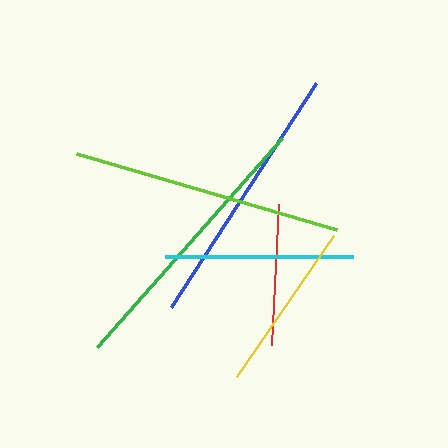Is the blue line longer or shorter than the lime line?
The lime line is longer than the blue line.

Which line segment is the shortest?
The red line is the shortest at approximately 142 pixels.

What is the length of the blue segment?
The blue segment is approximately 267 pixels long.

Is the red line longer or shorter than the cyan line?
The cyan line is longer than the red line.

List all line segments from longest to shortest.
From longest to shortest: green, lime, blue, cyan, yellow, red.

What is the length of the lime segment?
The lime segment is approximately 271 pixels long.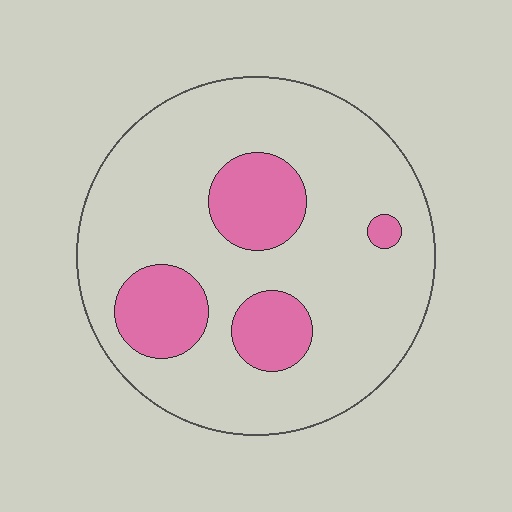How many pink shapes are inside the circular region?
4.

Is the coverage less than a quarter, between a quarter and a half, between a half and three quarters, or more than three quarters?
Less than a quarter.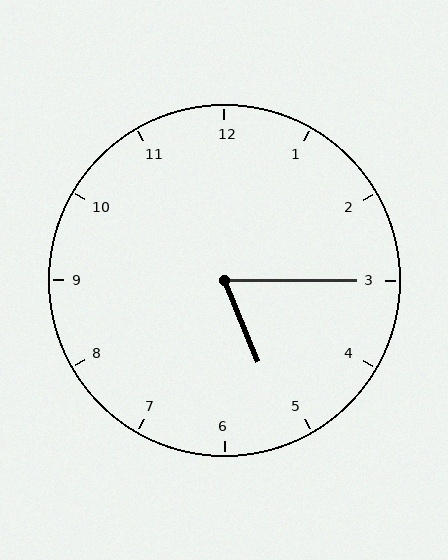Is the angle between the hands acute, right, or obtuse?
It is acute.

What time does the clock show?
5:15.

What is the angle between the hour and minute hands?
Approximately 68 degrees.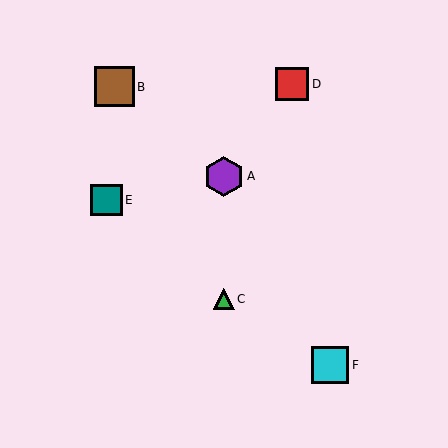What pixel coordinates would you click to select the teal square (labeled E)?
Click at (107, 200) to select the teal square E.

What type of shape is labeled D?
Shape D is a red square.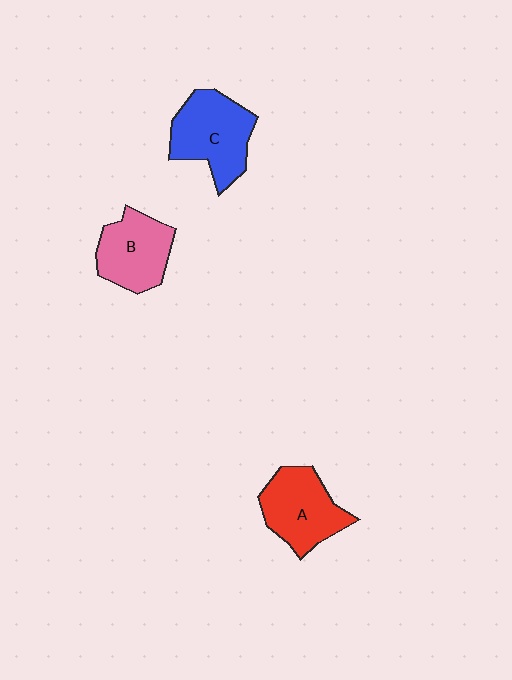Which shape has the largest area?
Shape C (blue).